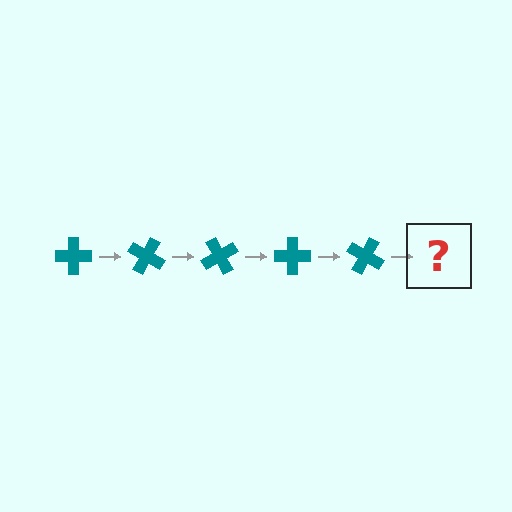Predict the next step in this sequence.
The next step is a teal cross rotated 150 degrees.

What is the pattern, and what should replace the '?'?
The pattern is that the cross rotates 30 degrees each step. The '?' should be a teal cross rotated 150 degrees.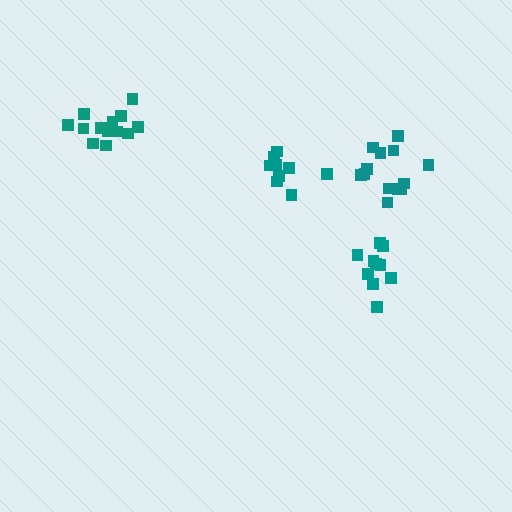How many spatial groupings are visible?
There are 4 spatial groupings.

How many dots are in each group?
Group 1: 13 dots, Group 2: 9 dots, Group 3: 14 dots, Group 4: 10 dots (46 total).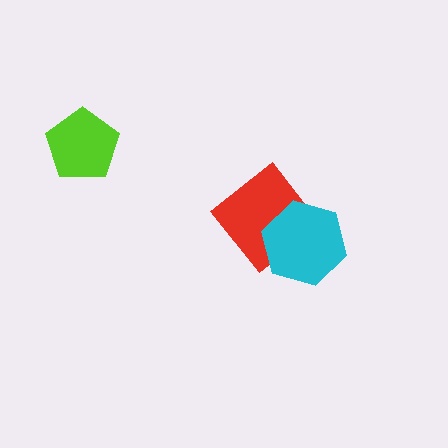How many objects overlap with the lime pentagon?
0 objects overlap with the lime pentagon.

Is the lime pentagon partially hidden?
No, no other shape covers it.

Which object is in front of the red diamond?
The cyan hexagon is in front of the red diamond.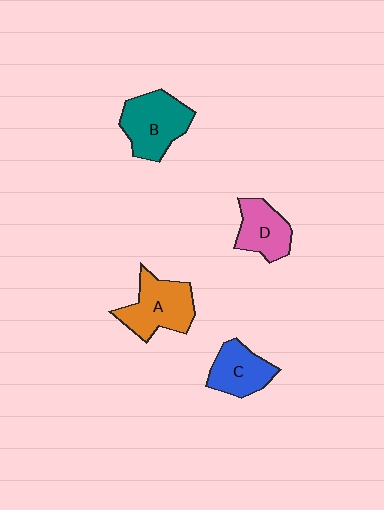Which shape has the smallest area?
Shape D (pink).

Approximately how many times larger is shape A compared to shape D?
Approximately 1.3 times.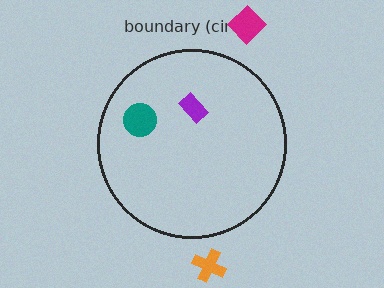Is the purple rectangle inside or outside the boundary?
Inside.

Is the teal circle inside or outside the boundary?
Inside.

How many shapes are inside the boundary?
2 inside, 2 outside.